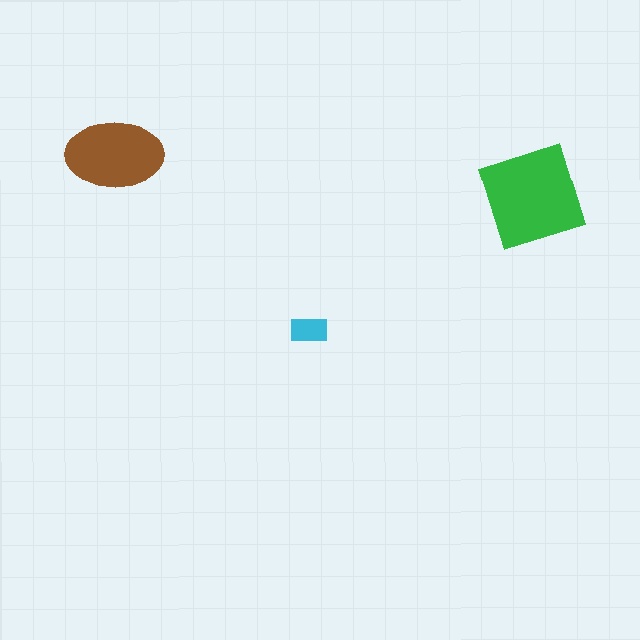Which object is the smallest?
The cyan rectangle.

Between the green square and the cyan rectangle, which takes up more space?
The green square.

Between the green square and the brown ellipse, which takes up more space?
The green square.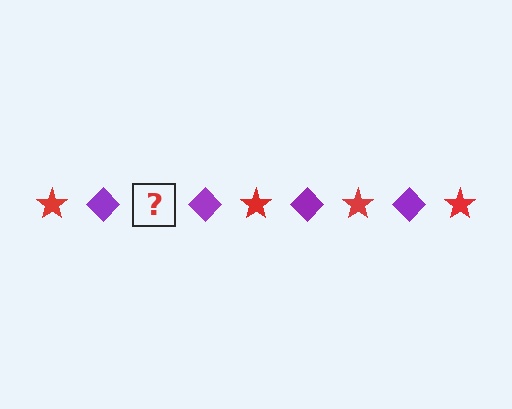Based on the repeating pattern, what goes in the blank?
The blank should be a red star.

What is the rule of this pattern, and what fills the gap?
The rule is that the pattern alternates between red star and purple diamond. The gap should be filled with a red star.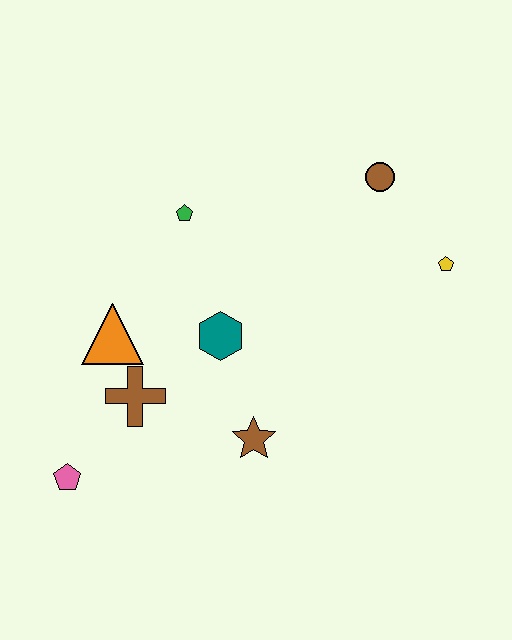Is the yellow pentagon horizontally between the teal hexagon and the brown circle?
No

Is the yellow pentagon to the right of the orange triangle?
Yes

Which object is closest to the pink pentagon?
The brown cross is closest to the pink pentagon.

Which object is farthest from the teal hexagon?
The yellow pentagon is farthest from the teal hexagon.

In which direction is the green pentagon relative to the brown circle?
The green pentagon is to the left of the brown circle.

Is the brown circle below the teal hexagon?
No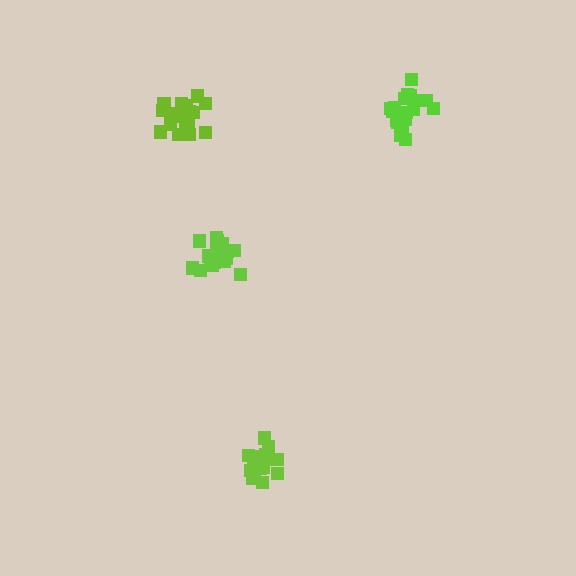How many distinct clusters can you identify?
There are 4 distinct clusters.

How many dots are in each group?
Group 1: 20 dots, Group 2: 16 dots, Group 3: 20 dots, Group 4: 20 dots (76 total).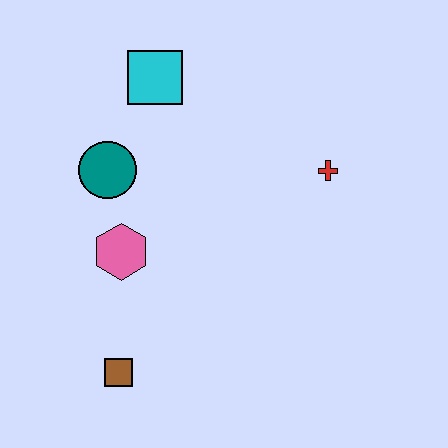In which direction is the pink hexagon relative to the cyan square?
The pink hexagon is below the cyan square.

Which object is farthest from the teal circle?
The red cross is farthest from the teal circle.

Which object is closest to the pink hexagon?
The teal circle is closest to the pink hexagon.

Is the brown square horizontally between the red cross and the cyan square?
No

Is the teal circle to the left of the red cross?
Yes